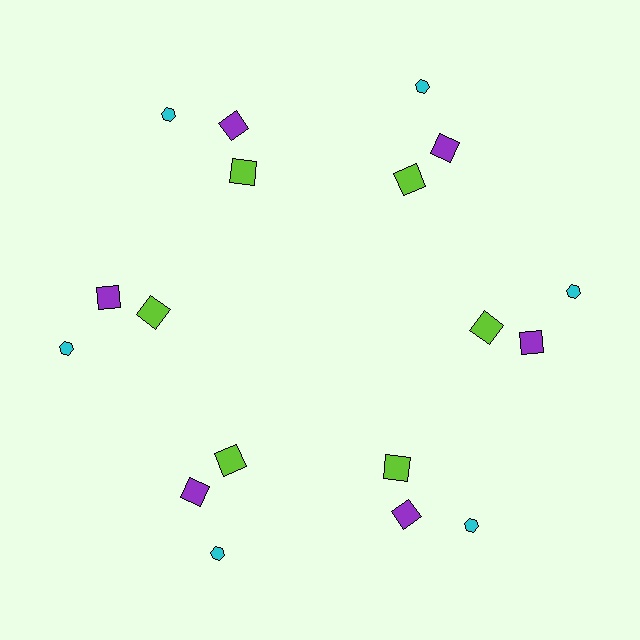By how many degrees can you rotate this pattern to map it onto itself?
The pattern maps onto itself every 60 degrees of rotation.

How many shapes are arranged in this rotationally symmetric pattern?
There are 18 shapes, arranged in 6 groups of 3.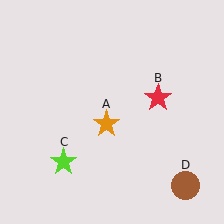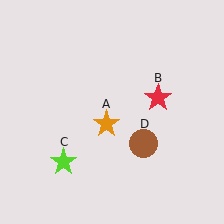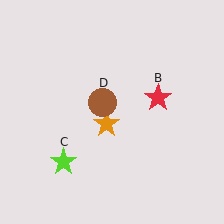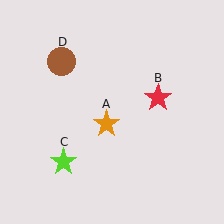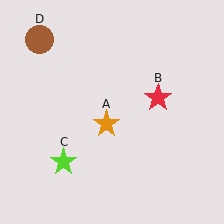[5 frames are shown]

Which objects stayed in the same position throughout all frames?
Orange star (object A) and red star (object B) and lime star (object C) remained stationary.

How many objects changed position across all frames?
1 object changed position: brown circle (object D).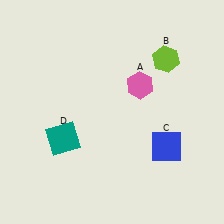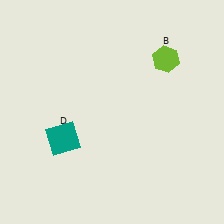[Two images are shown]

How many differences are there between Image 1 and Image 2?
There are 2 differences between the two images.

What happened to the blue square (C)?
The blue square (C) was removed in Image 2. It was in the bottom-right area of Image 1.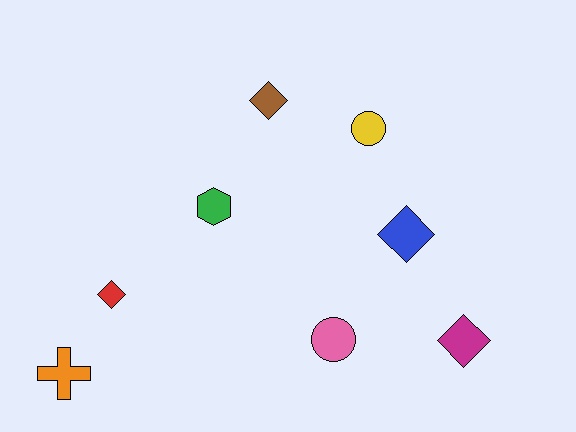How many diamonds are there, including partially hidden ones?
There are 4 diamonds.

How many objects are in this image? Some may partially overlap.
There are 8 objects.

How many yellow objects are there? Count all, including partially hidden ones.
There is 1 yellow object.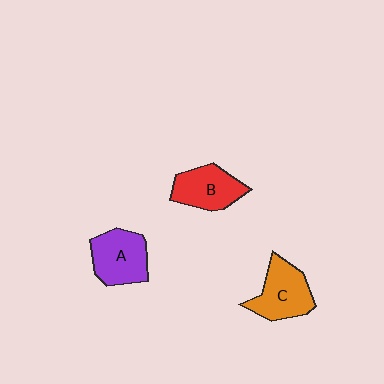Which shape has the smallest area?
Shape B (red).